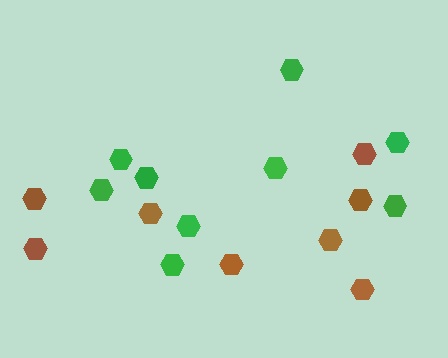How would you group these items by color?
There are 2 groups: one group of brown hexagons (8) and one group of green hexagons (9).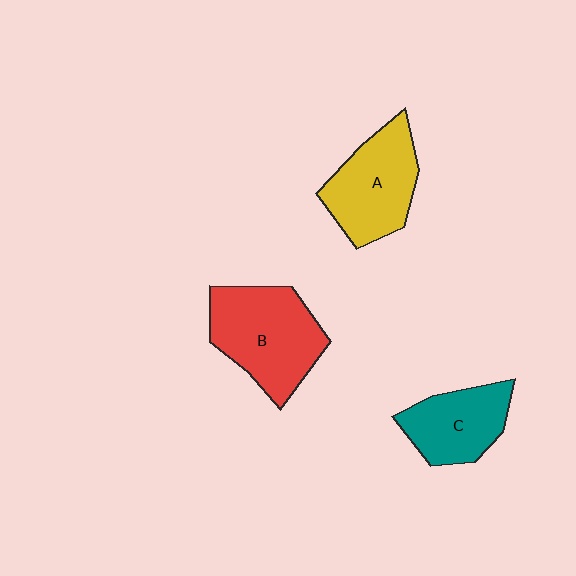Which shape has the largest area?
Shape B (red).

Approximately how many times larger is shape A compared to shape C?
Approximately 1.2 times.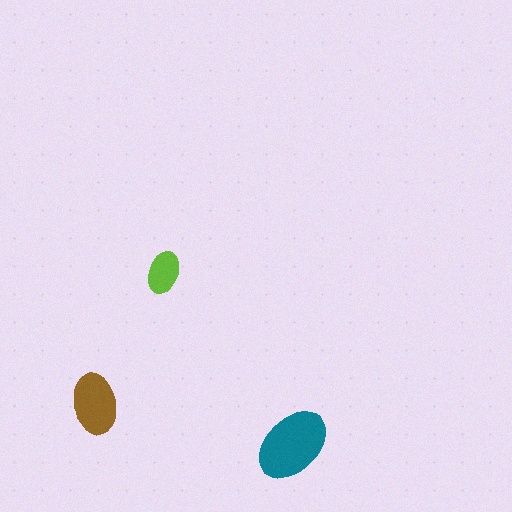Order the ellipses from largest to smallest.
the teal one, the brown one, the lime one.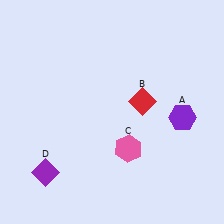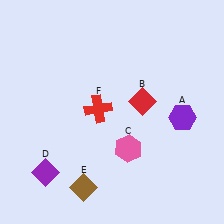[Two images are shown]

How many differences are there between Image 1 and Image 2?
There are 2 differences between the two images.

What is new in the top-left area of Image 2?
A red cross (F) was added in the top-left area of Image 2.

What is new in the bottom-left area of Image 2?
A brown diamond (E) was added in the bottom-left area of Image 2.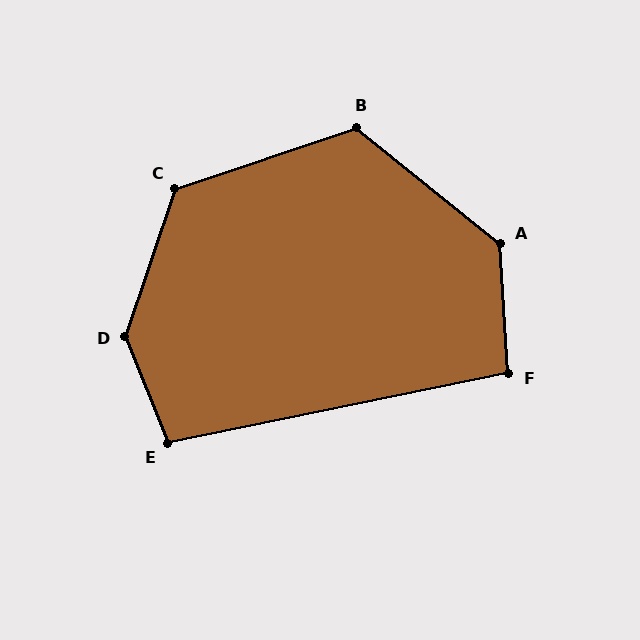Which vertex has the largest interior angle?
D, at approximately 139 degrees.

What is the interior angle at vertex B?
Approximately 123 degrees (obtuse).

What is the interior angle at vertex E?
Approximately 100 degrees (obtuse).